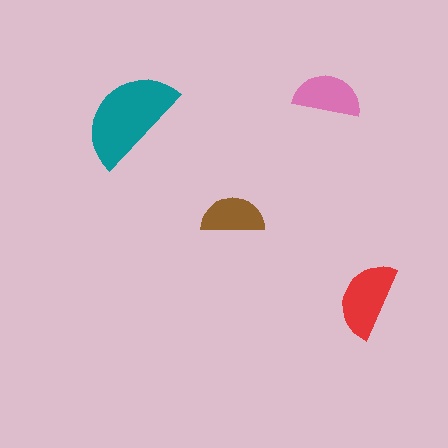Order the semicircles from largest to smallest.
the teal one, the red one, the pink one, the brown one.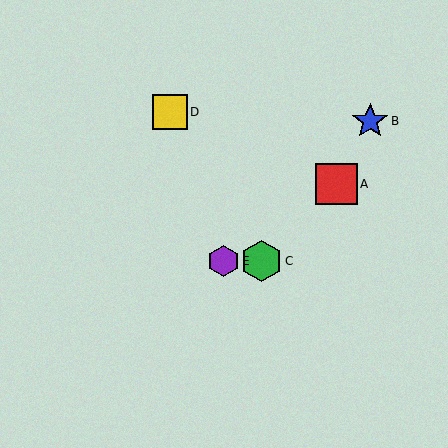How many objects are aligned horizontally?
2 objects (C, E) are aligned horizontally.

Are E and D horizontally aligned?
No, E is at y≈261 and D is at y≈112.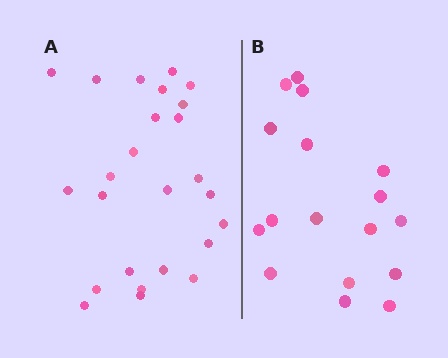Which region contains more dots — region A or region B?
Region A (the left region) has more dots.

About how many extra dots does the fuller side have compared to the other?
Region A has roughly 8 or so more dots than region B.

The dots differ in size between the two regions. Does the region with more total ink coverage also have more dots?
No. Region B has more total ink coverage because its dots are larger, but region A actually contains more individual dots. Total area can be misleading — the number of items is what matters here.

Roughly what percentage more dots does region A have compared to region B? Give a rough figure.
About 45% more.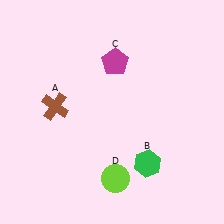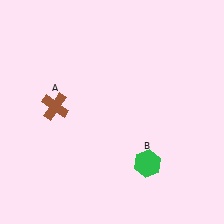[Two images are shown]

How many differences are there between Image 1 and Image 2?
There are 2 differences between the two images.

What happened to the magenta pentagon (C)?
The magenta pentagon (C) was removed in Image 2. It was in the top-right area of Image 1.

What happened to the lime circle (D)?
The lime circle (D) was removed in Image 2. It was in the bottom-right area of Image 1.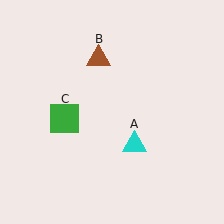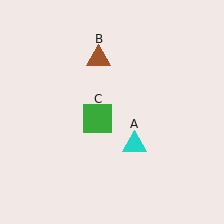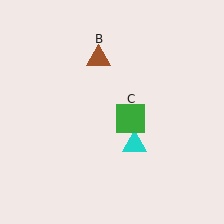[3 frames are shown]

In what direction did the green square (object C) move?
The green square (object C) moved right.